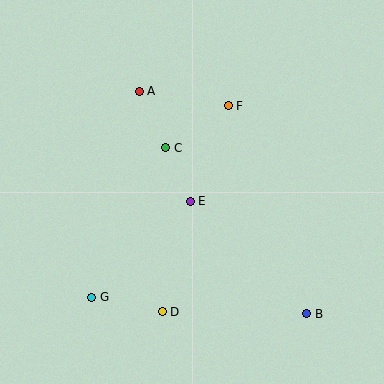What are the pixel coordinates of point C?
Point C is at (166, 148).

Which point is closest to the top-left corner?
Point A is closest to the top-left corner.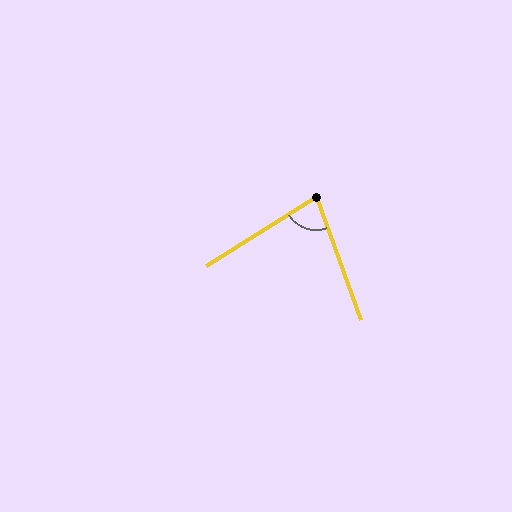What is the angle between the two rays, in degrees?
Approximately 78 degrees.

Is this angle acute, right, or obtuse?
It is acute.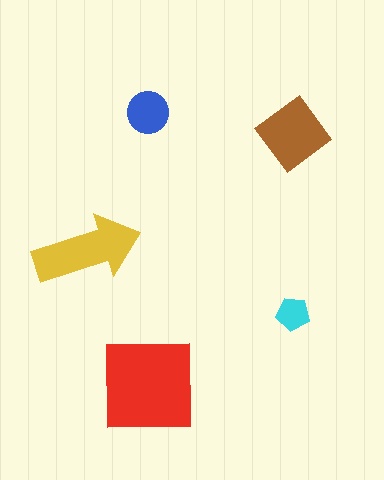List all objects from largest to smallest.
The red square, the yellow arrow, the brown diamond, the blue circle, the cyan pentagon.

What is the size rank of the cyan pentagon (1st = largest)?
5th.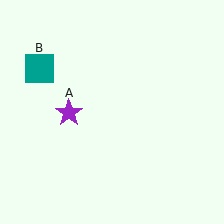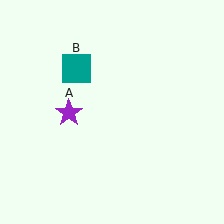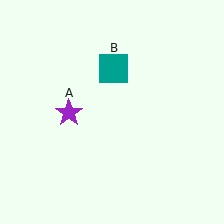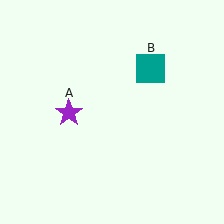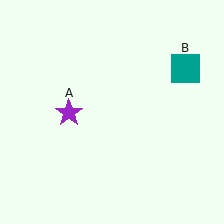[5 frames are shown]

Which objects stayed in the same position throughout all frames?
Purple star (object A) remained stationary.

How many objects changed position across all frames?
1 object changed position: teal square (object B).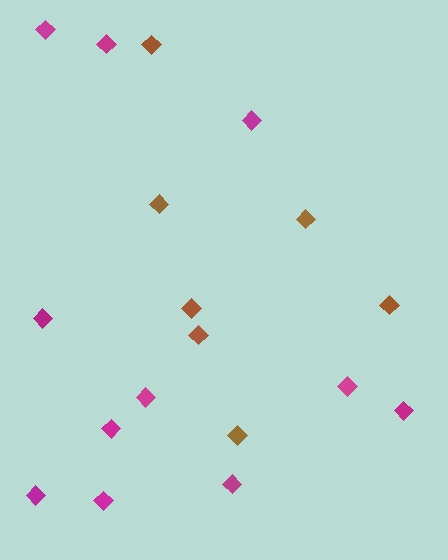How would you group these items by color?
There are 2 groups: one group of magenta diamonds (11) and one group of brown diamonds (7).